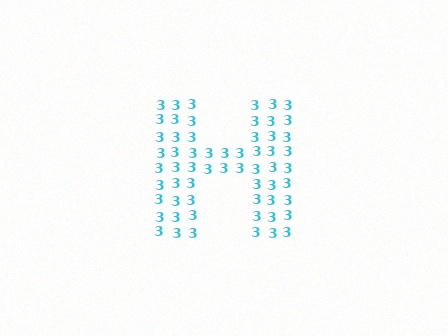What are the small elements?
The small elements are digit 3's.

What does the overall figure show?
The overall figure shows the letter H.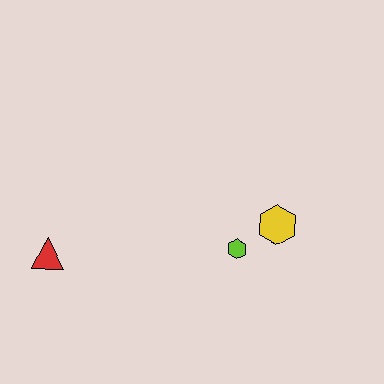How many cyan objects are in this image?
There are no cyan objects.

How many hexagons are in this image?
There are 2 hexagons.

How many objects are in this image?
There are 3 objects.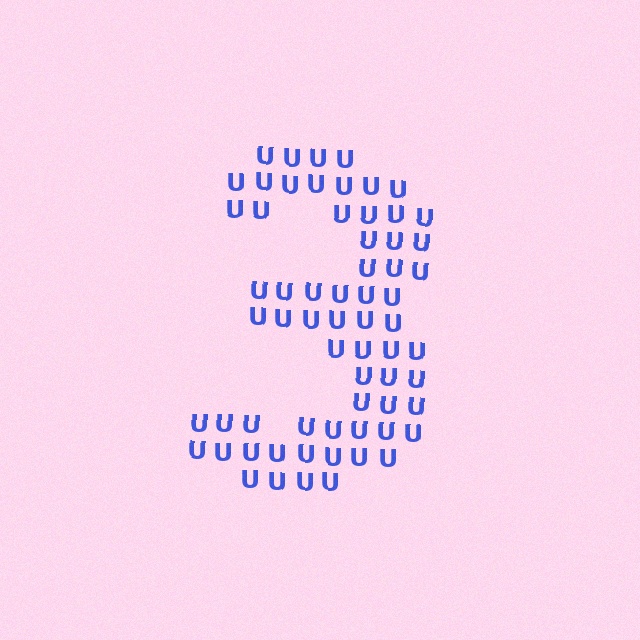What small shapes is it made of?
It is made of small letter U's.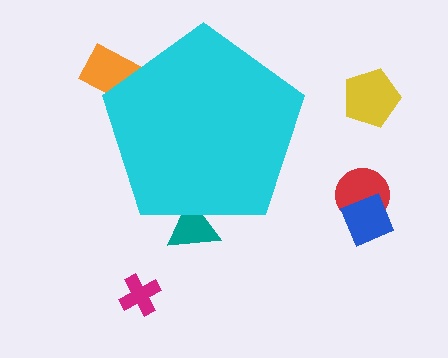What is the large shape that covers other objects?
A cyan pentagon.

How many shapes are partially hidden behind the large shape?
2 shapes are partially hidden.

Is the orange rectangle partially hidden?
Yes, the orange rectangle is partially hidden behind the cyan pentagon.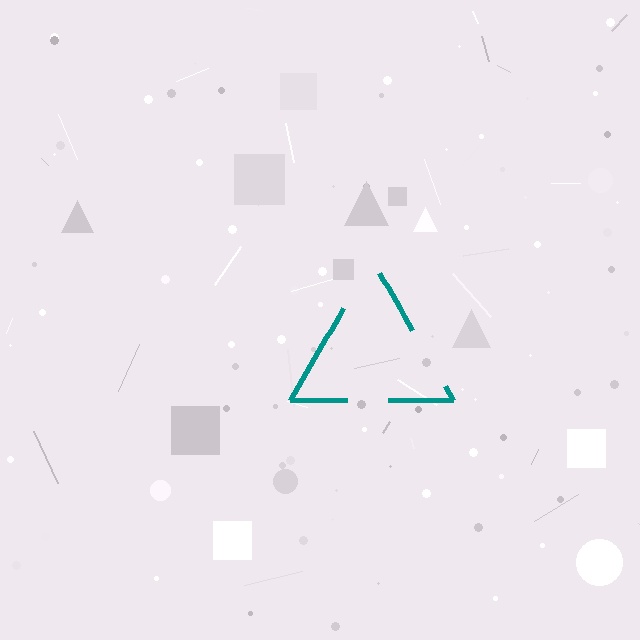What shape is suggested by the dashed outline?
The dashed outline suggests a triangle.